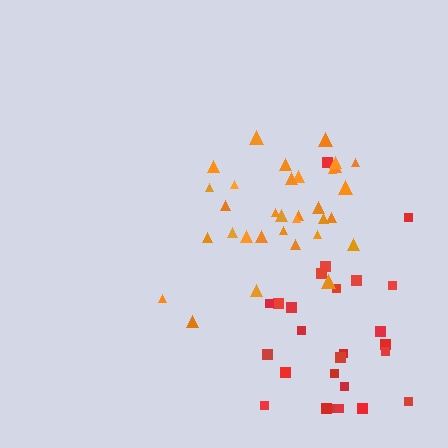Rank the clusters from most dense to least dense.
orange, red.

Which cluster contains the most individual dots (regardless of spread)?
Orange (33).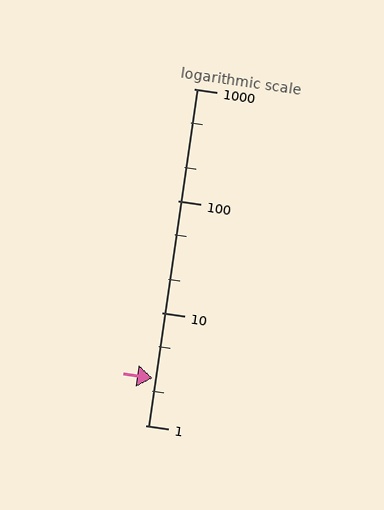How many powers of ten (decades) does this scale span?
The scale spans 3 decades, from 1 to 1000.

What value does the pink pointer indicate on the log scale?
The pointer indicates approximately 2.6.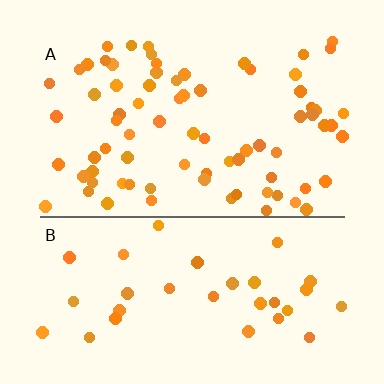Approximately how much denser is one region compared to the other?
Approximately 2.2× — region A over region B.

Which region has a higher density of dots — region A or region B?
A (the top).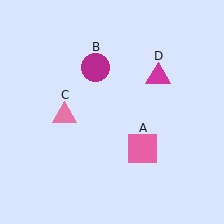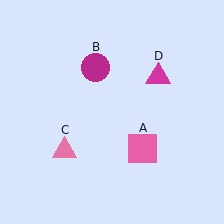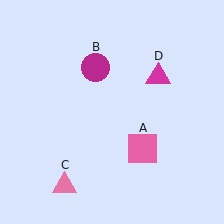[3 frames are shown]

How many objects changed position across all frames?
1 object changed position: pink triangle (object C).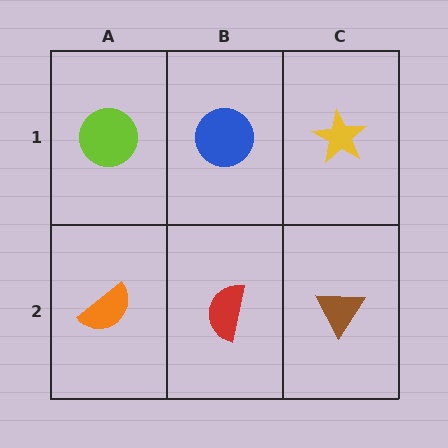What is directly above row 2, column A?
A lime circle.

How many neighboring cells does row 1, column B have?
3.